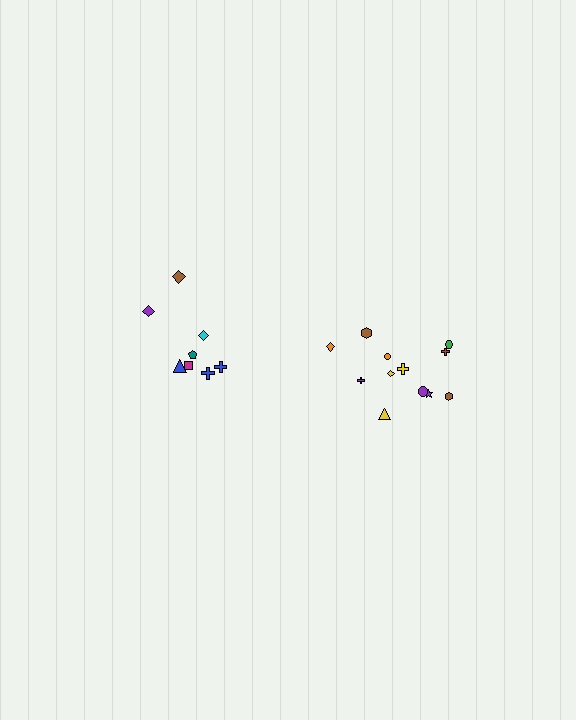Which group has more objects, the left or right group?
The right group.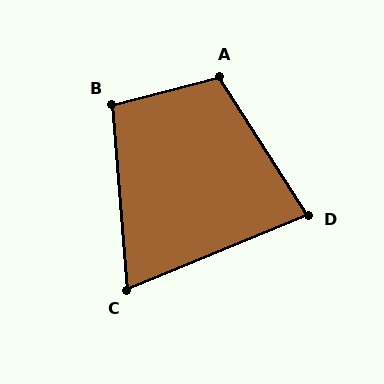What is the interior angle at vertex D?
Approximately 80 degrees (acute).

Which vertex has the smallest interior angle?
C, at approximately 72 degrees.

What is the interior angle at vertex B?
Approximately 100 degrees (obtuse).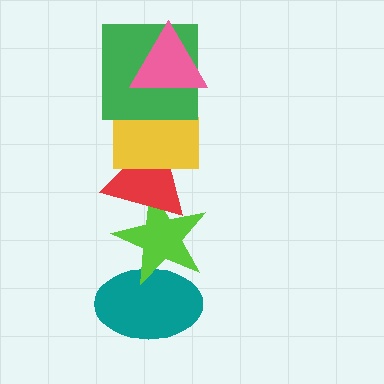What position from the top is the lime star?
The lime star is 5th from the top.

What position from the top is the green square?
The green square is 2nd from the top.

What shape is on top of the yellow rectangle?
The green square is on top of the yellow rectangle.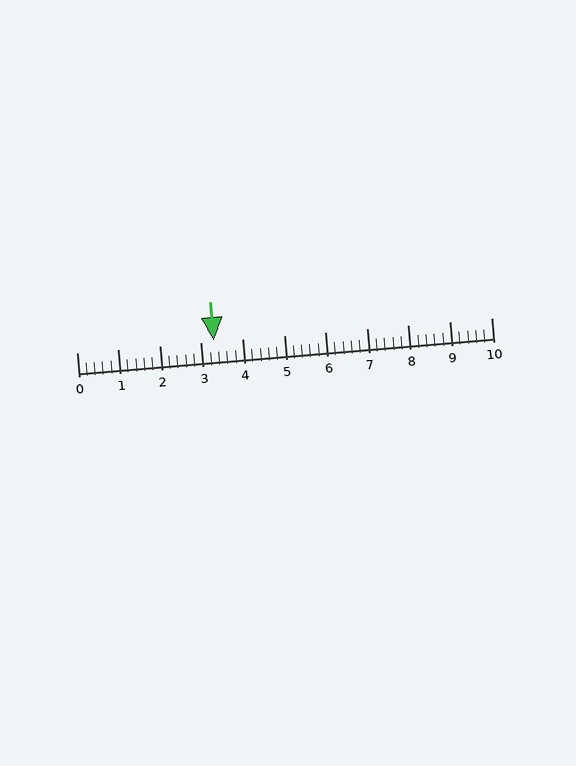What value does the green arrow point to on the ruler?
The green arrow points to approximately 3.3.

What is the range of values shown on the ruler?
The ruler shows values from 0 to 10.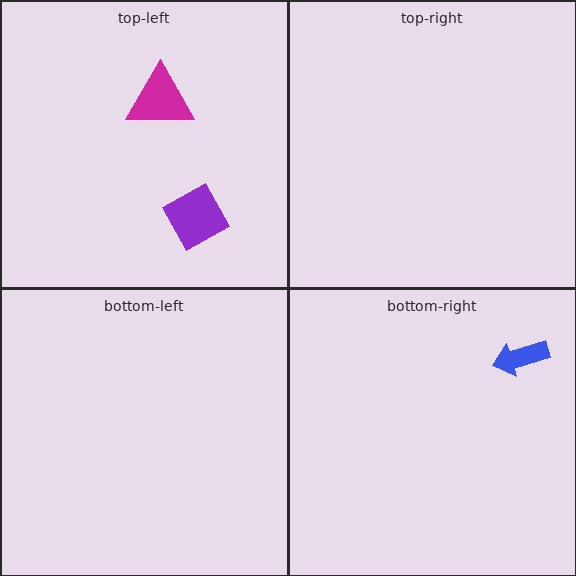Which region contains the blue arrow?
The bottom-right region.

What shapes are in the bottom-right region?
The blue arrow.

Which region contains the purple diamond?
The top-left region.